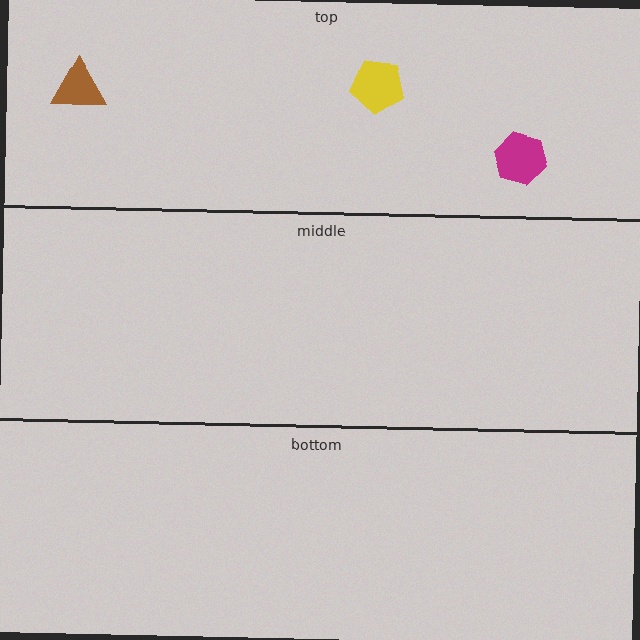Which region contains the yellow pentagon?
The top region.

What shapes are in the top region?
The yellow pentagon, the brown triangle, the magenta hexagon.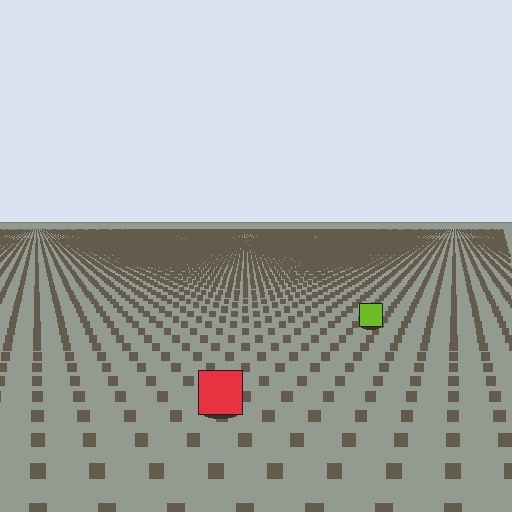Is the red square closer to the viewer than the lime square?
Yes. The red square is closer — you can tell from the texture gradient: the ground texture is coarser near it.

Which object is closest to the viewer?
The red square is closest. The texture marks near it are larger and more spread out.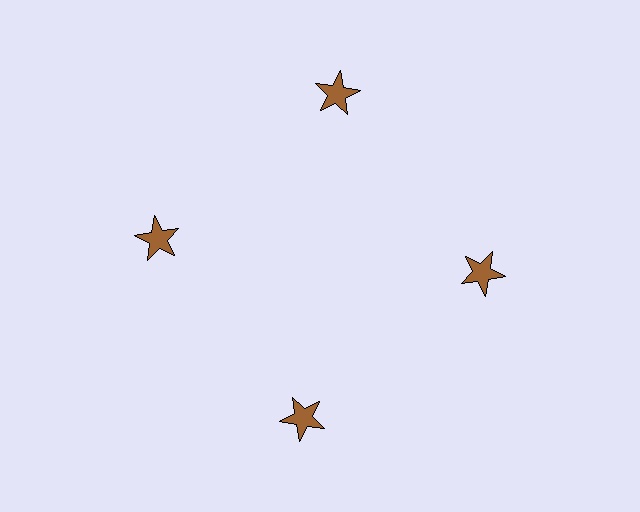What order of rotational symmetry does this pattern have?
This pattern has 4-fold rotational symmetry.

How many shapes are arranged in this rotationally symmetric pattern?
There are 4 shapes, arranged in 4 groups of 1.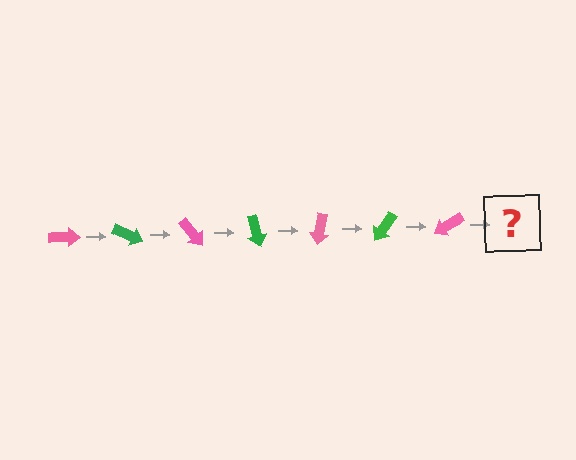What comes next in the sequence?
The next element should be a green arrow, rotated 175 degrees from the start.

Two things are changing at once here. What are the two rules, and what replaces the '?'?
The two rules are that it rotates 25 degrees each step and the color cycles through pink and green. The '?' should be a green arrow, rotated 175 degrees from the start.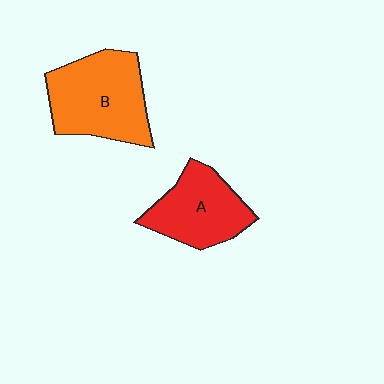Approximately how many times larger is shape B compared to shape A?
Approximately 1.3 times.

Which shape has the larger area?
Shape B (orange).